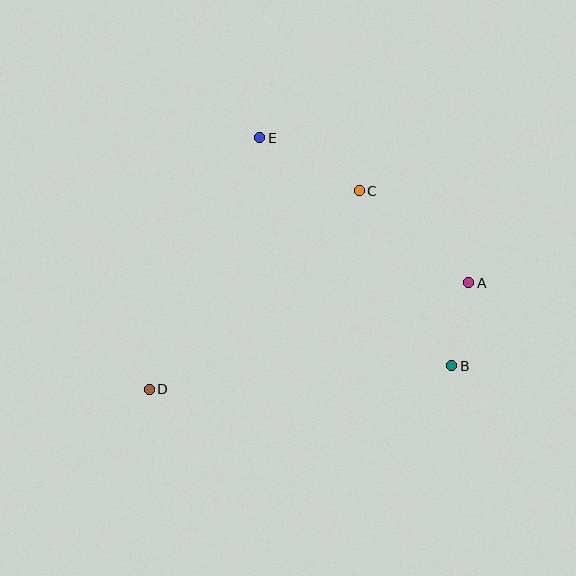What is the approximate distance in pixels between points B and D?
The distance between B and D is approximately 303 pixels.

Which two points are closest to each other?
Points A and B are closest to each other.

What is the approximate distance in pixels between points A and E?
The distance between A and E is approximately 255 pixels.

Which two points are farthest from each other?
Points A and D are farthest from each other.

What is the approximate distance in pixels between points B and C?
The distance between B and C is approximately 198 pixels.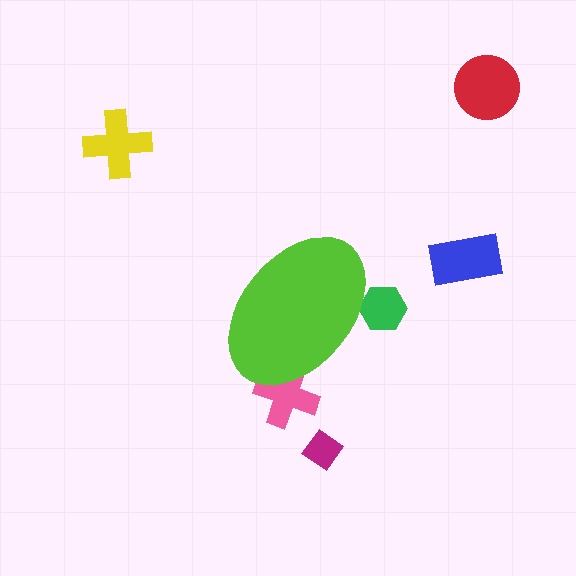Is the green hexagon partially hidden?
Yes, the green hexagon is partially hidden behind the lime ellipse.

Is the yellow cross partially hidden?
No, the yellow cross is fully visible.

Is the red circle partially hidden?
No, the red circle is fully visible.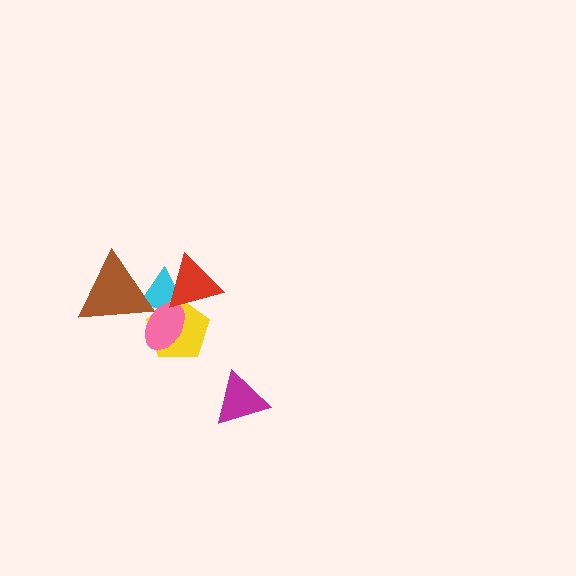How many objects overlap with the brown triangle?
2 objects overlap with the brown triangle.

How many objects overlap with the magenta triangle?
0 objects overlap with the magenta triangle.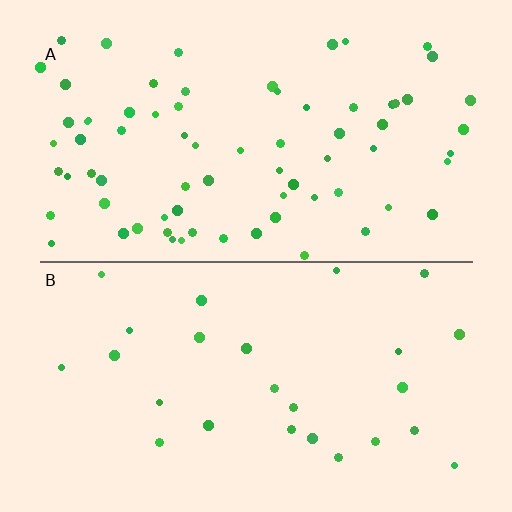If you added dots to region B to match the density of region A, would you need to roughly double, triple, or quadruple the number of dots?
Approximately triple.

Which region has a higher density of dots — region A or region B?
A (the top).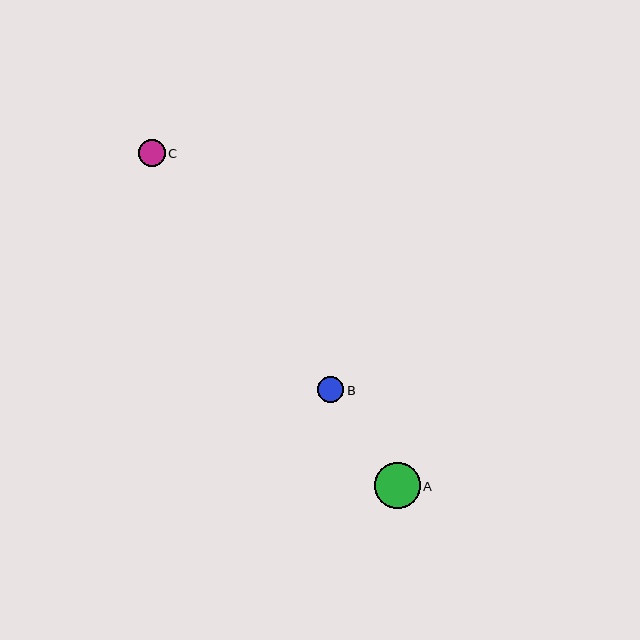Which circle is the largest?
Circle A is the largest with a size of approximately 46 pixels.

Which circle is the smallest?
Circle B is the smallest with a size of approximately 26 pixels.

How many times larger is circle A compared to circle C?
Circle A is approximately 1.7 times the size of circle C.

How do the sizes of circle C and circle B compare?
Circle C and circle B are approximately the same size.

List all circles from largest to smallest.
From largest to smallest: A, C, B.